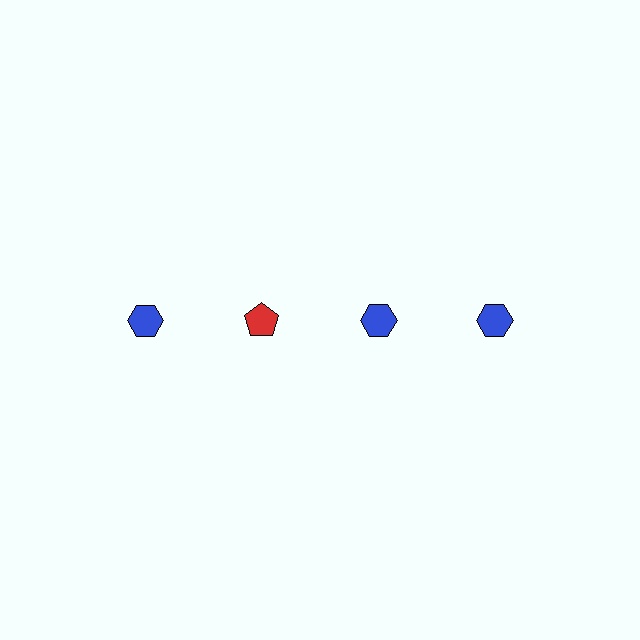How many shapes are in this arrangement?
There are 4 shapes arranged in a grid pattern.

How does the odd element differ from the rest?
It differs in both color (red instead of blue) and shape (pentagon instead of hexagon).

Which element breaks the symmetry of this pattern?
The red pentagon in the top row, second from left column breaks the symmetry. All other shapes are blue hexagons.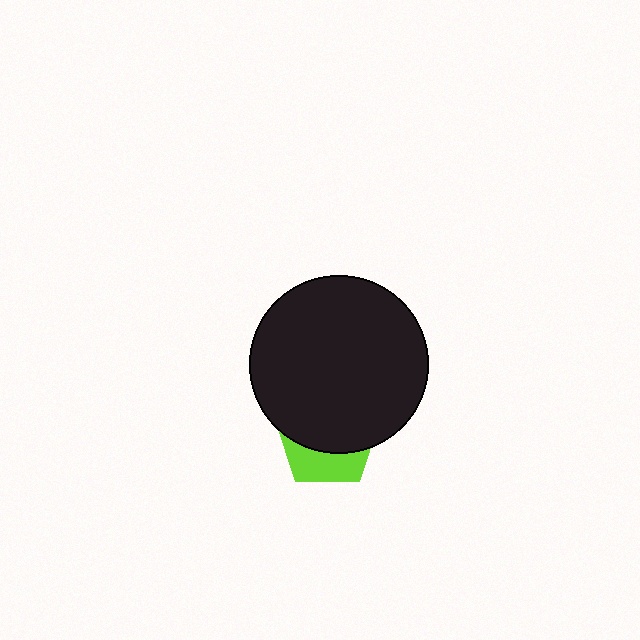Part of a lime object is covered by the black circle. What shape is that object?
It is a pentagon.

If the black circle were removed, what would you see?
You would see the complete lime pentagon.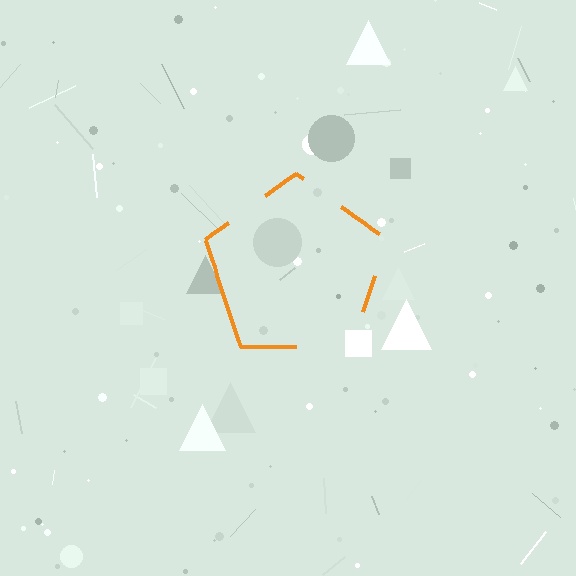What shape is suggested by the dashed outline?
The dashed outline suggests a pentagon.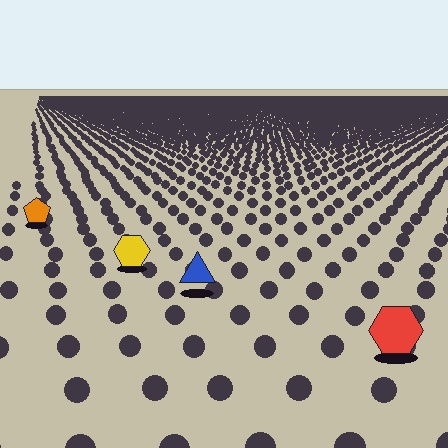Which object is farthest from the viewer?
The orange pentagon is farthest from the viewer. It appears smaller and the ground texture around it is denser.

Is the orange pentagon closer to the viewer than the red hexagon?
No. The red hexagon is closer — you can tell from the texture gradient: the ground texture is coarser near it.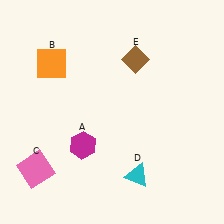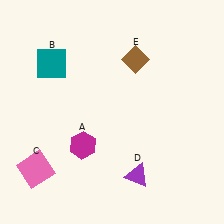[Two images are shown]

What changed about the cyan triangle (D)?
In Image 1, D is cyan. In Image 2, it changed to purple.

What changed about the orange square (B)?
In Image 1, B is orange. In Image 2, it changed to teal.